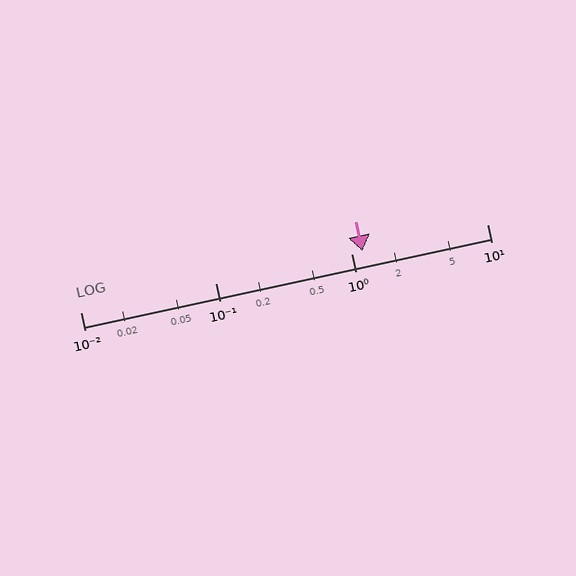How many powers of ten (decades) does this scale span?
The scale spans 3 decades, from 0.01 to 10.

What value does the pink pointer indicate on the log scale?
The pointer indicates approximately 1.2.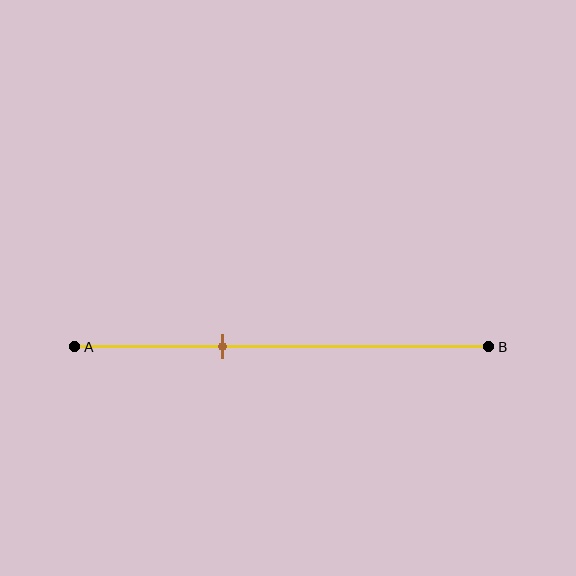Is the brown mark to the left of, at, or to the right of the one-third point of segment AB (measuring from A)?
The brown mark is approximately at the one-third point of segment AB.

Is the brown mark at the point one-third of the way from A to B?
Yes, the mark is approximately at the one-third point.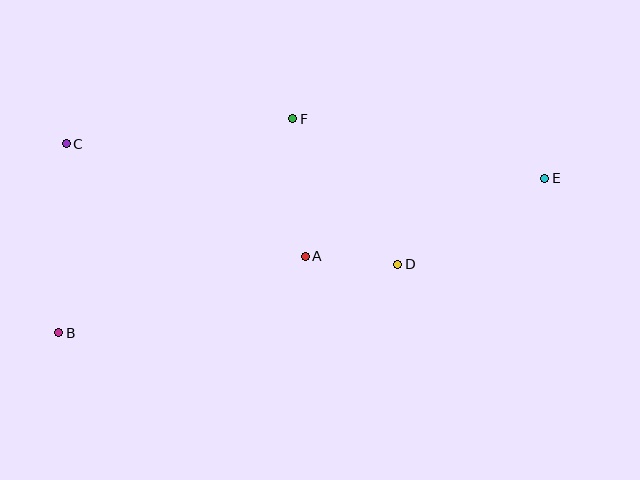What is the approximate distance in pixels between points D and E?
The distance between D and E is approximately 170 pixels.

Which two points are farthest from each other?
Points B and E are farthest from each other.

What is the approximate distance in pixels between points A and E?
The distance between A and E is approximately 252 pixels.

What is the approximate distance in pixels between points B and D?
The distance between B and D is approximately 346 pixels.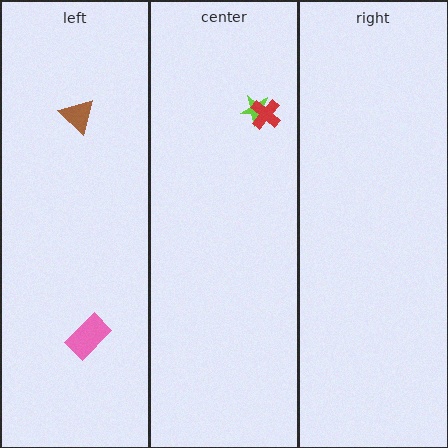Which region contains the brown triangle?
The left region.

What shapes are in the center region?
The lime star, the red cross.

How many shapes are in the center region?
2.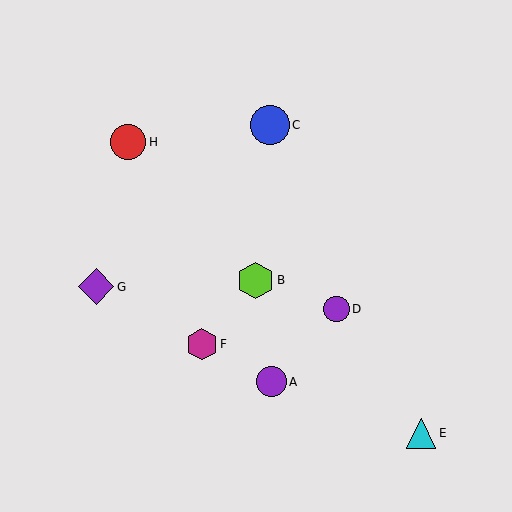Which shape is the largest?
The blue circle (labeled C) is the largest.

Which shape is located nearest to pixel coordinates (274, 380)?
The purple circle (labeled A) at (271, 382) is nearest to that location.